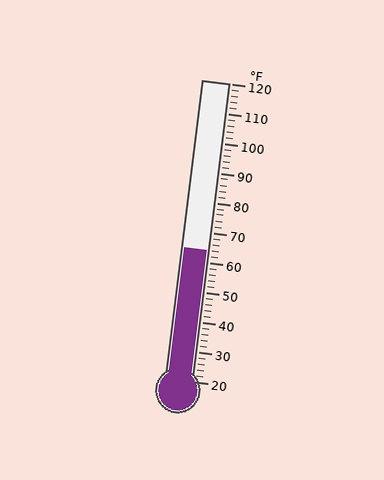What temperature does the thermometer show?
The thermometer shows approximately 64°F.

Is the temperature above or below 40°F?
The temperature is above 40°F.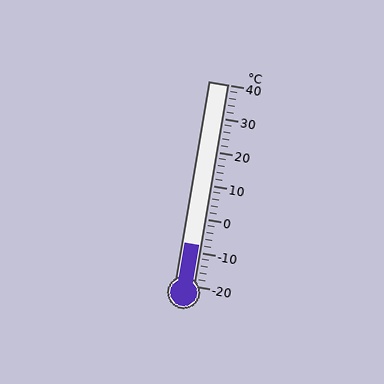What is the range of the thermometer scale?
The thermometer scale ranges from -20°C to 40°C.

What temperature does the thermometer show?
The thermometer shows approximately -8°C.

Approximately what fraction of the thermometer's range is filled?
The thermometer is filled to approximately 20% of its range.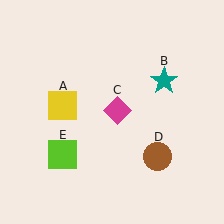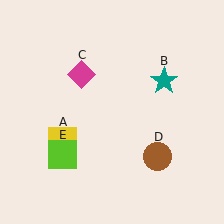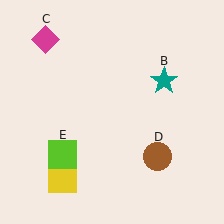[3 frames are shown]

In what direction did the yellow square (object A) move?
The yellow square (object A) moved down.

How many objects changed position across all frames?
2 objects changed position: yellow square (object A), magenta diamond (object C).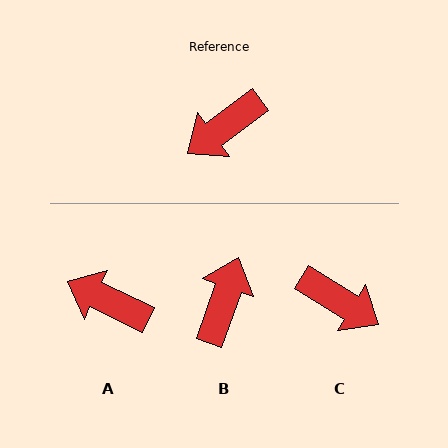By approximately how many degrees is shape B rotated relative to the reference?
Approximately 146 degrees clockwise.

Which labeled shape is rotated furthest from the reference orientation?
B, about 146 degrees away.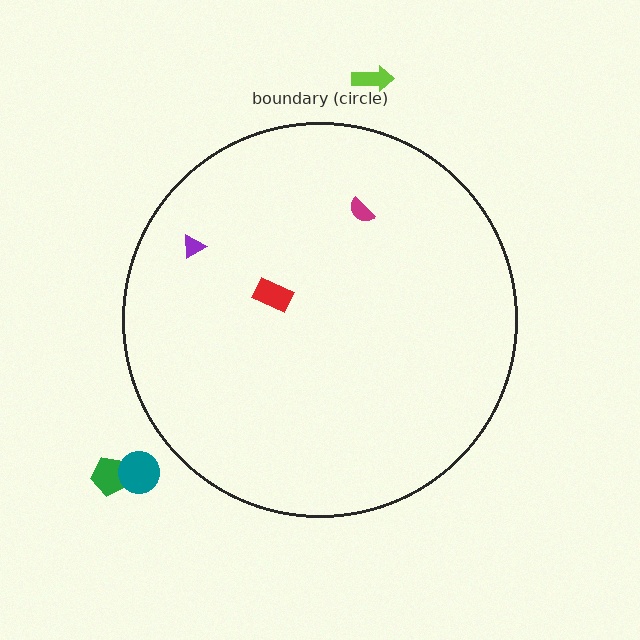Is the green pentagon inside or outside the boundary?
Outside.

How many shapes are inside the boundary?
3 inside, 3 outside.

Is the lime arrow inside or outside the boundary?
Outside.